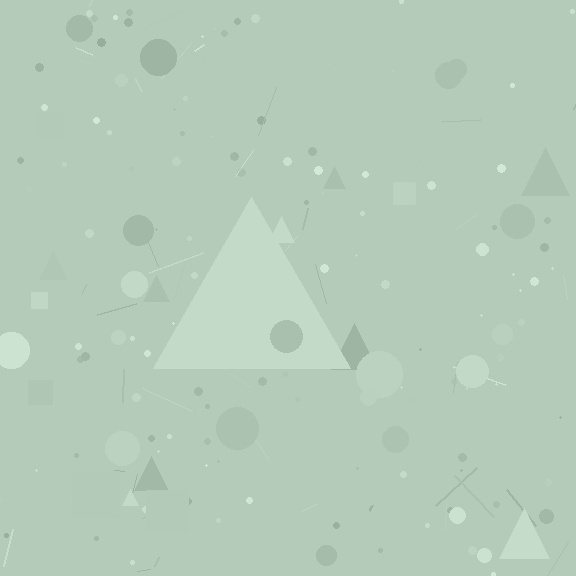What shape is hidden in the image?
A triangle is hidden in the image.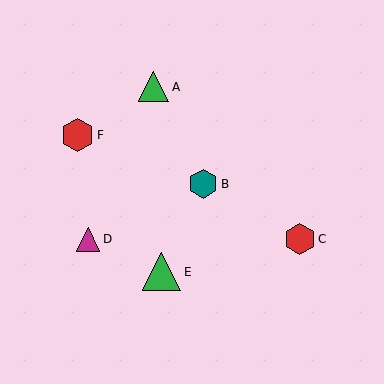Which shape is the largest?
The green triangle (labeled E) is the largest.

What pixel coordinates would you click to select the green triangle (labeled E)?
Click at (162, 272) to select the green triangle E.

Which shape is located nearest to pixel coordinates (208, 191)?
The teal hexagon (labeled B) at (203, 184) is nearest to that location.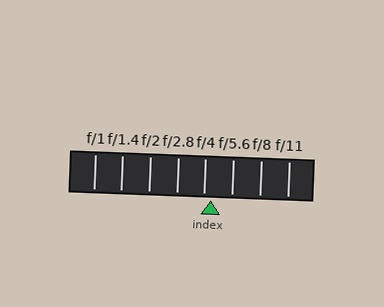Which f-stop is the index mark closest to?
The index mark is closest to f/4.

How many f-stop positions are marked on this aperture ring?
There are 8 f-stop positions marked.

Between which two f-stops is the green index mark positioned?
The index mark is between f/4 and f/5.6.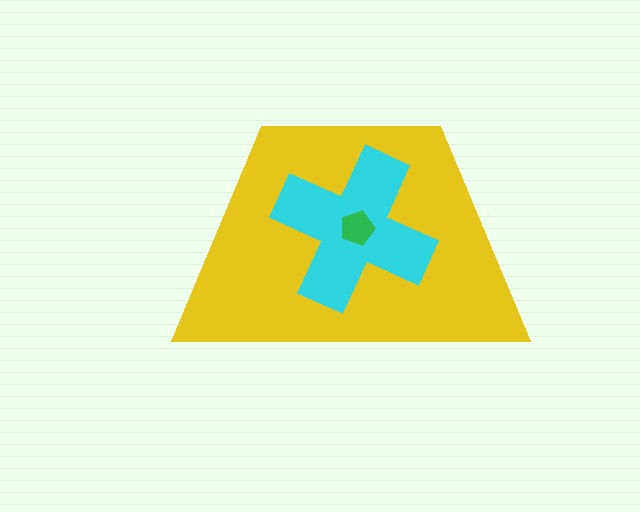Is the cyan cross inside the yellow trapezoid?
Yes.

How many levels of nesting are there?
3.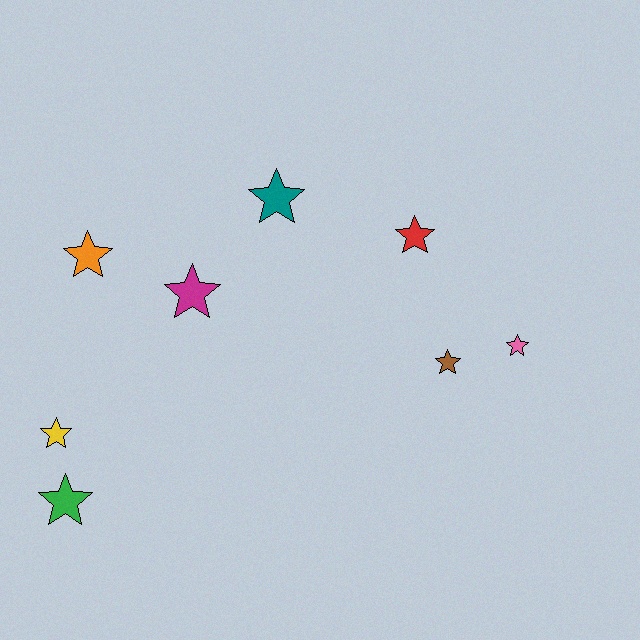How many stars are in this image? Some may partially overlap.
There are 8 stars.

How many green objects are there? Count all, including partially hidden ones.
There is 1 green object.